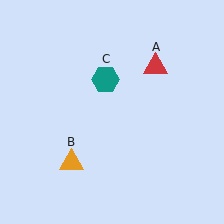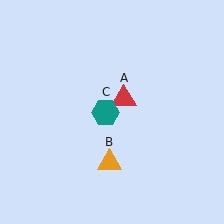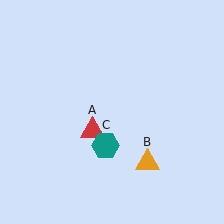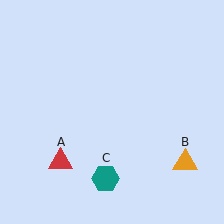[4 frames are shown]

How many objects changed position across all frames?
3 objects changed position: red triangle (object A), orange triangle (object B), teal hexagon (object C).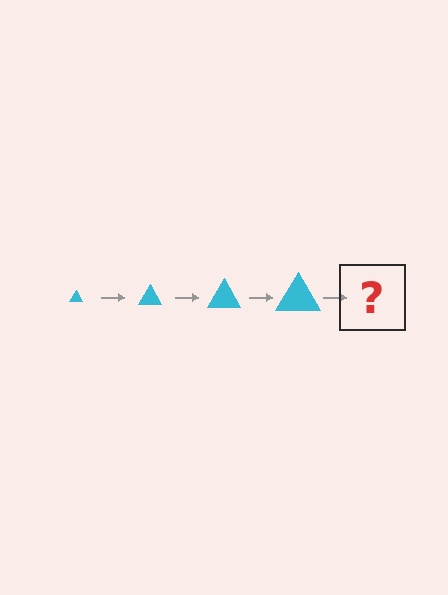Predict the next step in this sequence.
The next step is a cyan triangle, larger than the previous one.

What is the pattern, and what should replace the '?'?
The pattern is that the triangle gets progressively larger each step. The '?' should be a cyan triangle, larger than the previous one.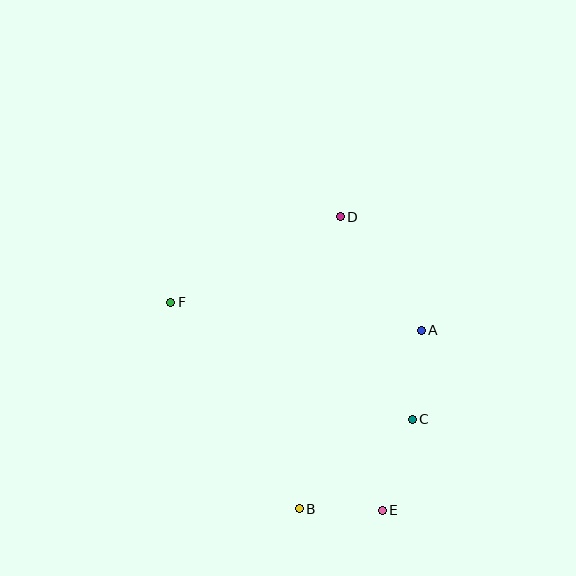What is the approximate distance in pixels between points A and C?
The distance between A and C is approximately 89 pixels.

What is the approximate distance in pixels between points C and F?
The distance between C and F is approximately 268 pixels.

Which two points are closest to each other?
Points B and E are closest to each other.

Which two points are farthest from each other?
Points D and E are farthest from each other.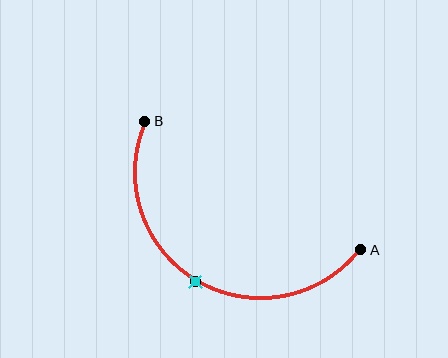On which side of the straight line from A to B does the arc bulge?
The arc bulges below the straight line connecting A and B.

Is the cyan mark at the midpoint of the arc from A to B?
Yes. The cyan mark lies on the arc at equal arc-length from both A and B — it is the arc midpoint.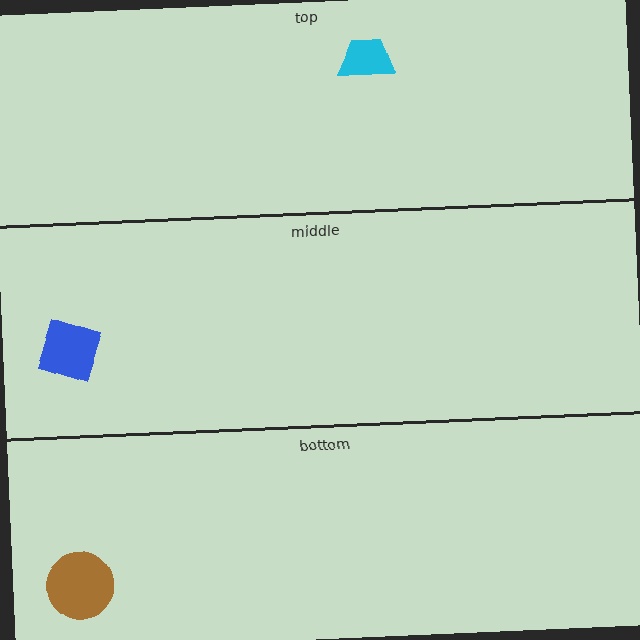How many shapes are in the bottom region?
1.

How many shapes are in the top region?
1.